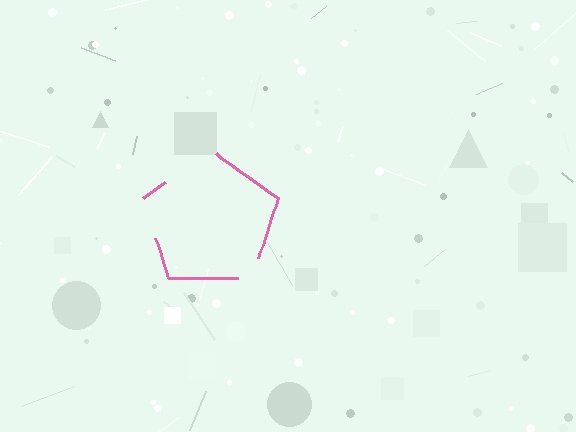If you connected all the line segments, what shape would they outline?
They would outline a pentagon.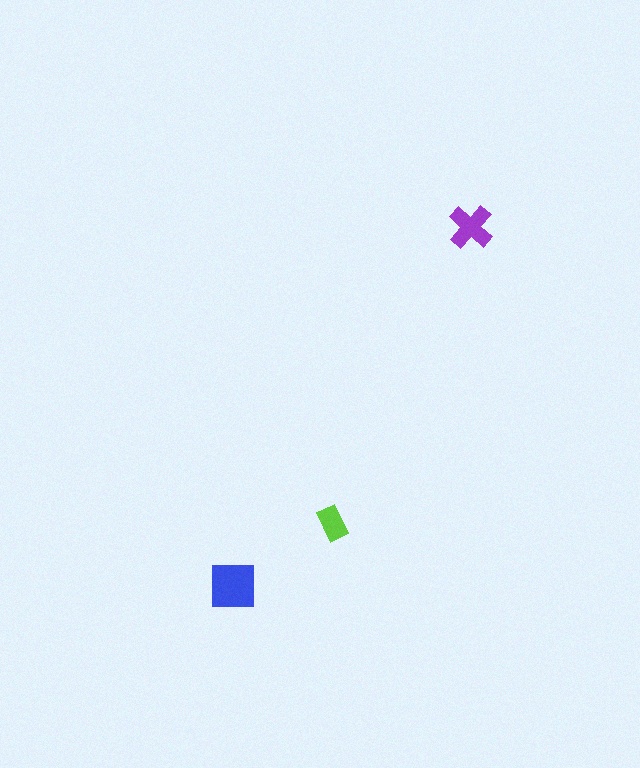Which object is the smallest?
The lime rectangle.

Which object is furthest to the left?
The blue square is leftmost.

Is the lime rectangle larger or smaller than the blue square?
Smaller.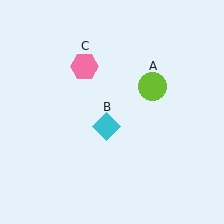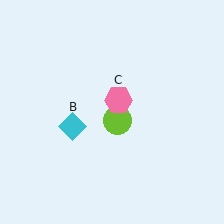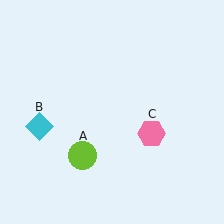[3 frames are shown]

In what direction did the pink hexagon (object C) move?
The pink hexagon (object C) moved down and to the right.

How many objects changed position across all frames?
3 objects changed position: lime circle (object A), cyan diamond (object B), pink hexagon (object C).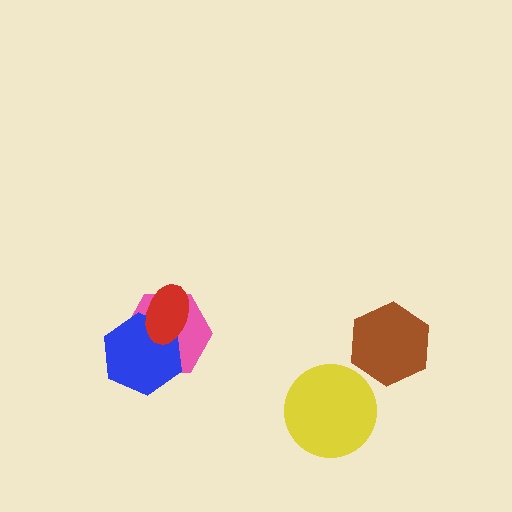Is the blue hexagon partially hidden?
Yes, it is partially covered by another shape.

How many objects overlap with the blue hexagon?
2 objects overlap with the blue hexagon.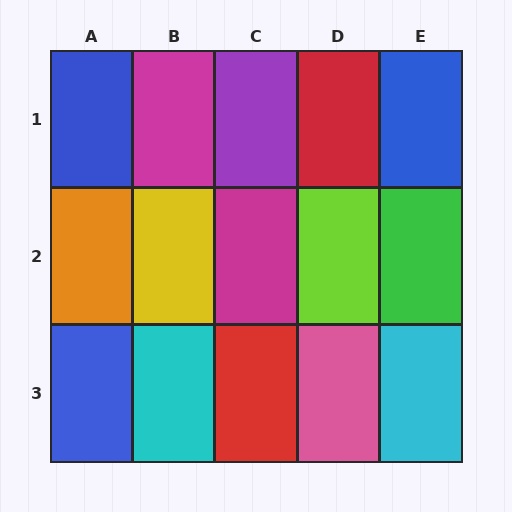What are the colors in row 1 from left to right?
Blue, magenta, purple, red, blue.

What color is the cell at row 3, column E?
Cyan.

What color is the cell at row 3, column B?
Cyan.